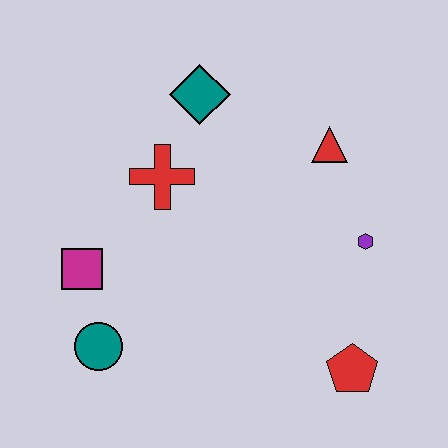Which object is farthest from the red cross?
The red pentagon is farthest from the red cross.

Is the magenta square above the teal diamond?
No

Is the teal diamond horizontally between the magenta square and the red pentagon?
Yes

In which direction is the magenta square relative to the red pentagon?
The magenta square is to the left of the red pentagon.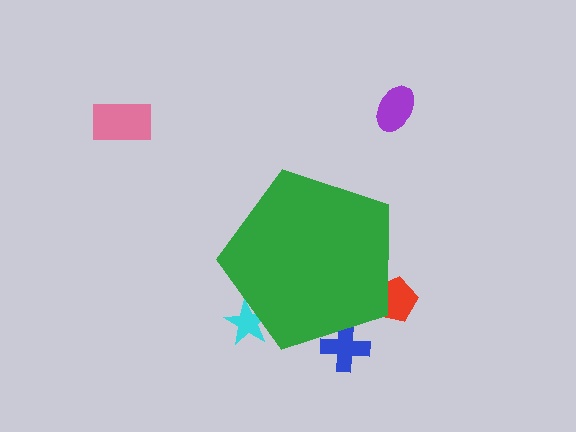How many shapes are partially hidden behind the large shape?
3 shapes are partially hidden.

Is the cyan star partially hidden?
Yes, the cyan star is partially hidden behind the green pentagon.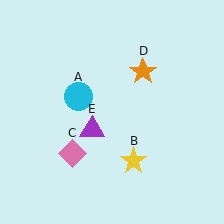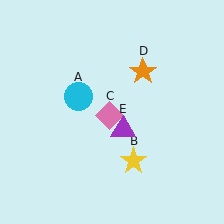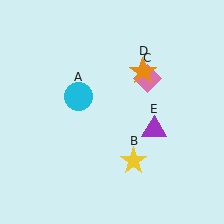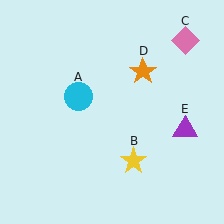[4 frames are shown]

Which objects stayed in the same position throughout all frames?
Cyan circle (object A) and yellow star (object B) and orange star (object D) remained stationary.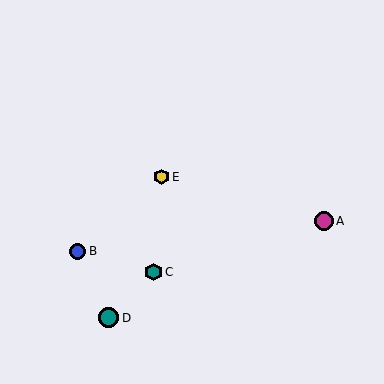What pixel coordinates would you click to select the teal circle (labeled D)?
Click at (109, 318) to select the teal circle D.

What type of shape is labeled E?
Shape E is a yellow hexagon.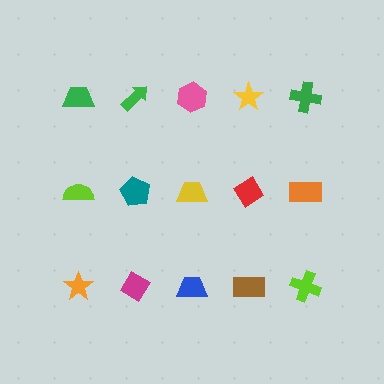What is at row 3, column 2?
A magenta diamond.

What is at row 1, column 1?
A green trapezoid.